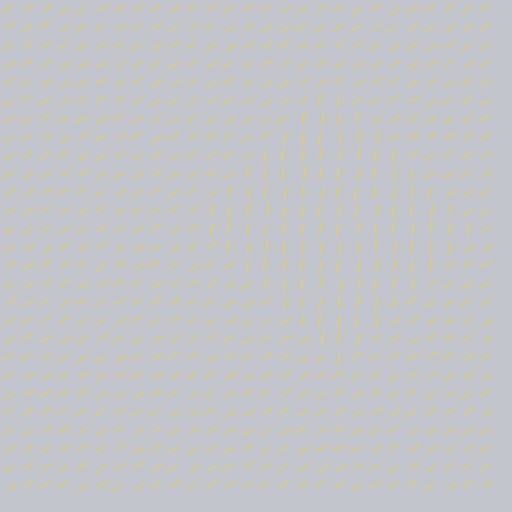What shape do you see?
I see a diamond.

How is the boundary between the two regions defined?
The boundary is defined purely by a change in line orientation (approximately 45 degrees difference). All lines are the same color and thickness.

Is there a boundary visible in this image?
Yes, there is a texture boundary formed by a change in line orientation.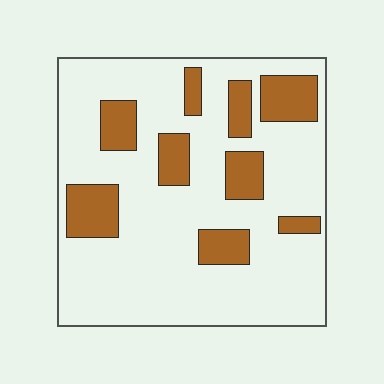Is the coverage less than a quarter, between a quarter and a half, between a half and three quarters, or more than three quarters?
Less than a quarter.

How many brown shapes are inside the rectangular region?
9.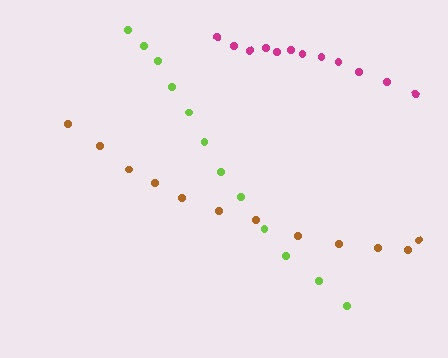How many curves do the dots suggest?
There are 3 distinct paths.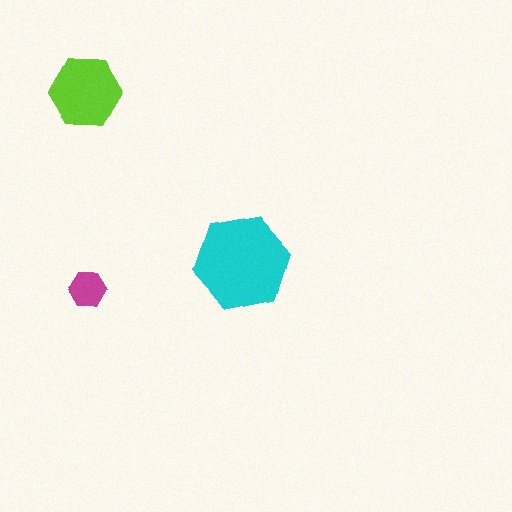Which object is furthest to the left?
The lime hexagon is leftmost.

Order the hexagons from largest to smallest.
the cyan one, the lime one, the magenta one.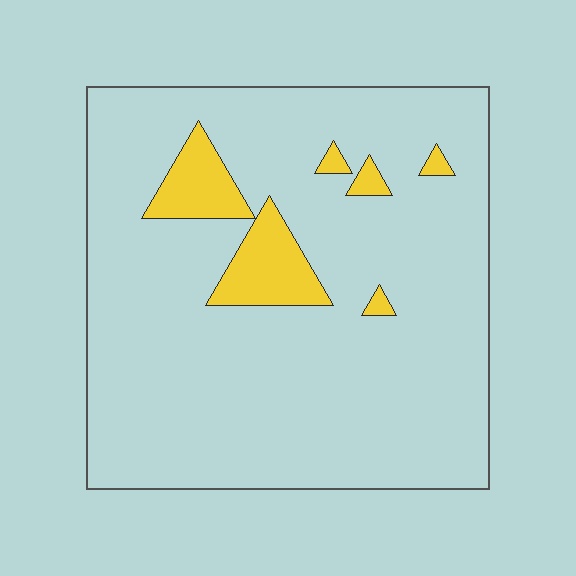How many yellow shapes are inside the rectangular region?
6.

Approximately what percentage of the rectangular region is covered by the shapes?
Approximately 10%.